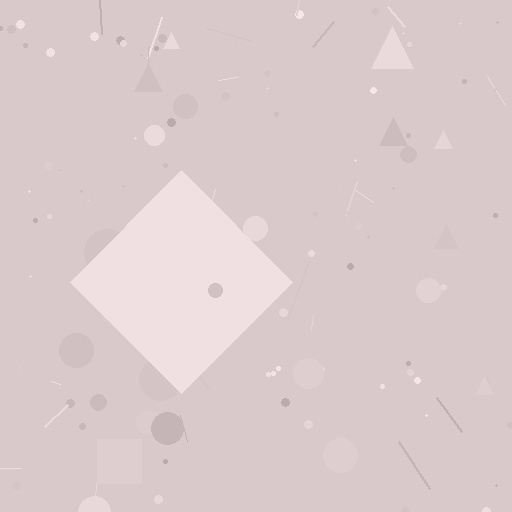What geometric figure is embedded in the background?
A diamond is embedded in the background.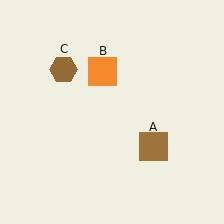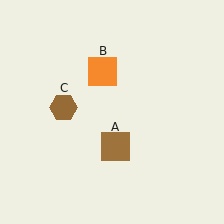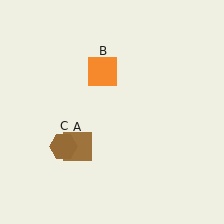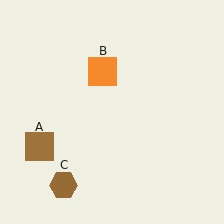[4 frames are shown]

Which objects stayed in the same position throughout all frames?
Orange square (object B) remained stationary.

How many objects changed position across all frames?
2 objects changed position: brown square (object A), brown hexagon (object C).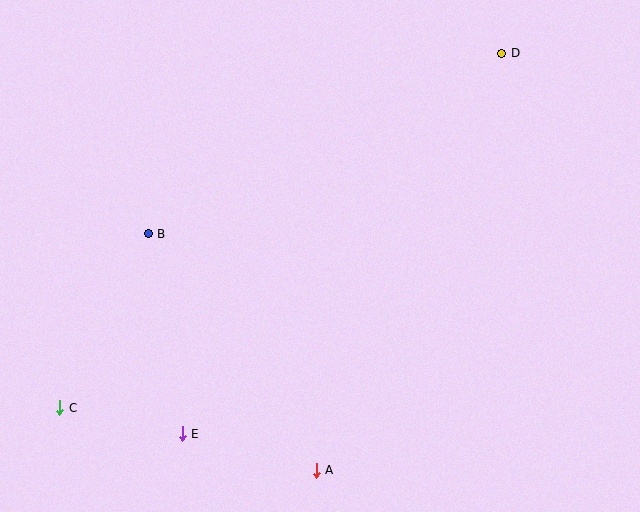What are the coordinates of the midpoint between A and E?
The midpoint between A and E is at (249, 452).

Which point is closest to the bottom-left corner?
Point C is closest to the bottom-left corner.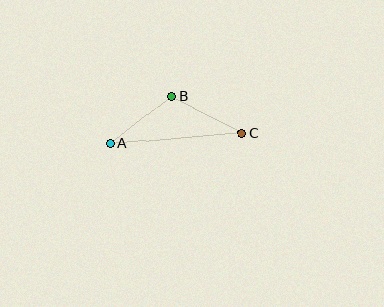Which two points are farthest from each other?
Points A and C are farthest from each other.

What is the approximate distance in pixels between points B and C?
The distance between B and C is approximately 80 pixels.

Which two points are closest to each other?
Points A and B are closest to each other.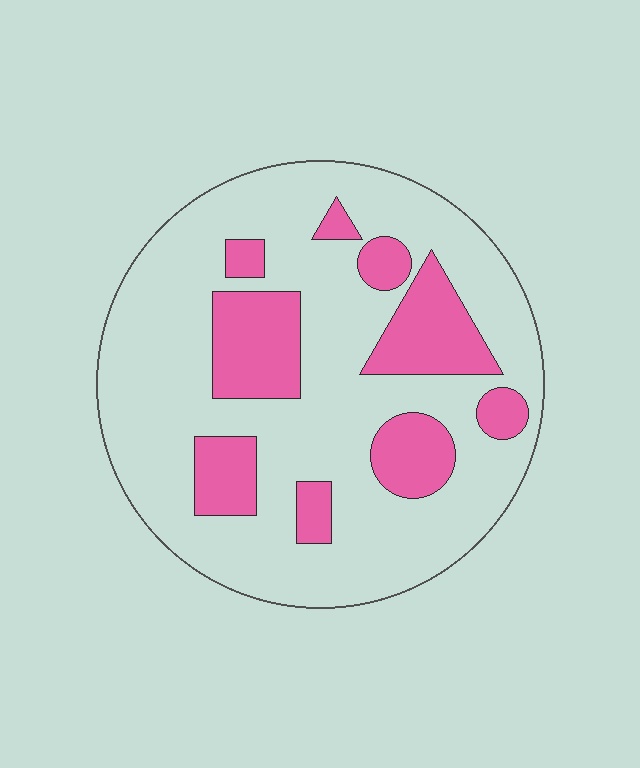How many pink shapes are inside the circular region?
9.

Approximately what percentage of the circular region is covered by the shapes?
Approximately 25%.